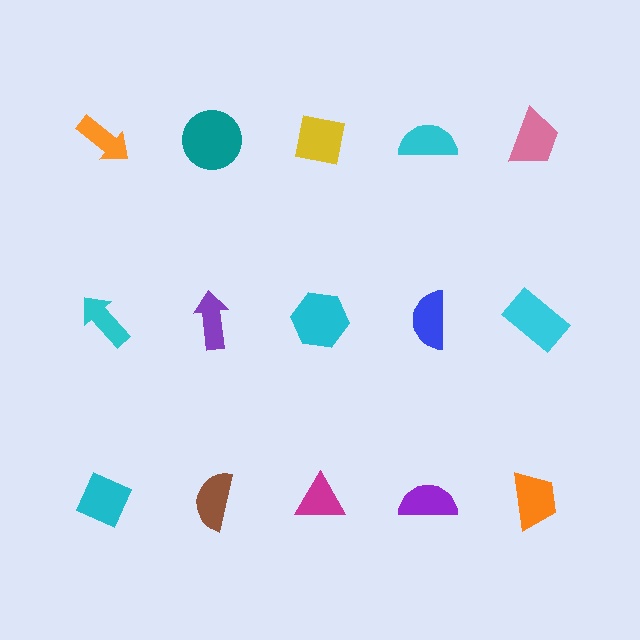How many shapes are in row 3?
5 shapes.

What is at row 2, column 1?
A cyan arrow.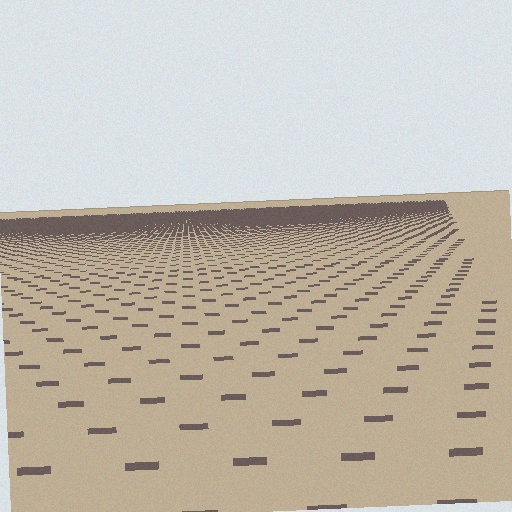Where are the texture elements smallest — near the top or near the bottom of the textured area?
Near the top.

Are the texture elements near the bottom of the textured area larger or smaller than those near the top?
Larger. Near the bottom, elements are closer to the viewer and appear at a bigger on-screen size.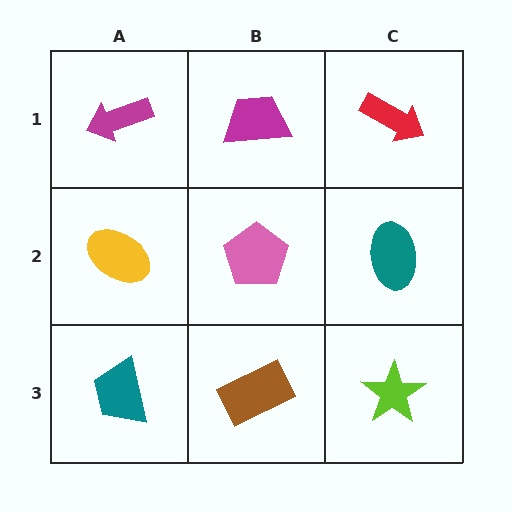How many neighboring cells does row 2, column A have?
3.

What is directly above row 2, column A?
A magenta arrow.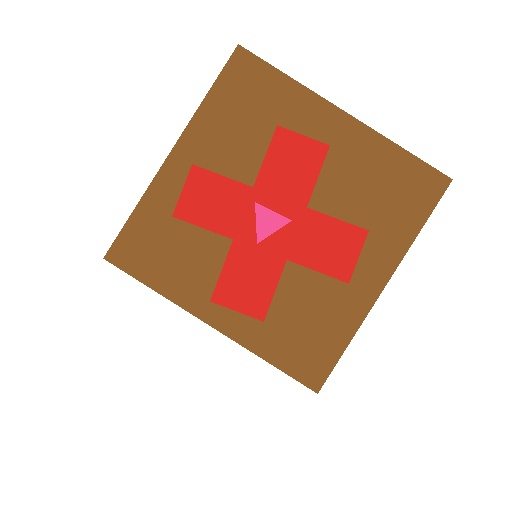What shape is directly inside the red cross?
The pink triangle.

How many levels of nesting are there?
3.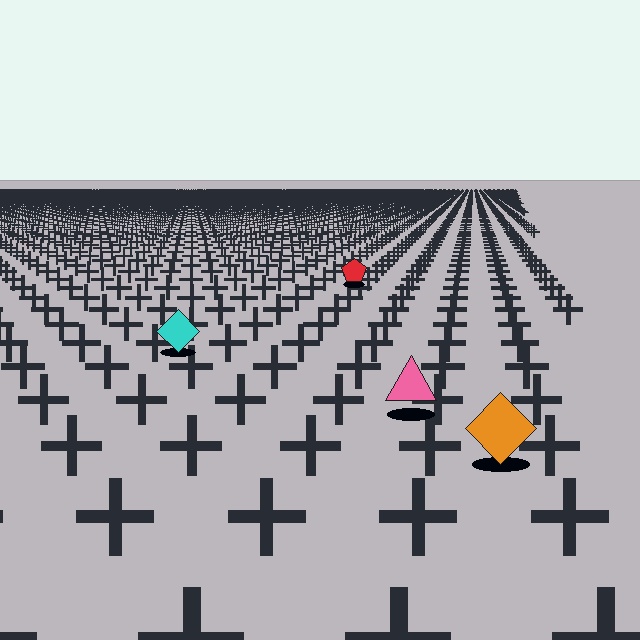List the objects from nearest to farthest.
From nearest to farthest: the orange diamond, the pink triangle, the cyan diamond, the red pentagon.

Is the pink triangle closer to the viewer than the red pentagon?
Yes. The pink triangle is closer — you can tell from the texture gradient: the ground texture is coarser near it.